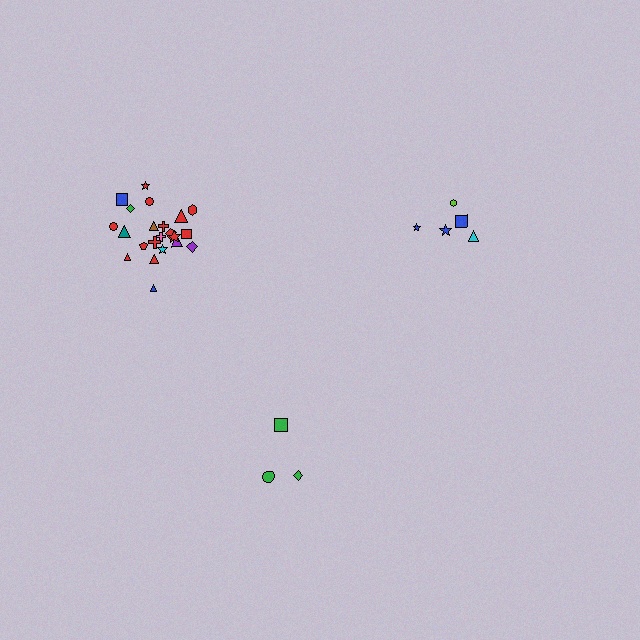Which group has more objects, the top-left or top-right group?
The top-left group.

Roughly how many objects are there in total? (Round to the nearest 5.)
Roughly 30 objects in total.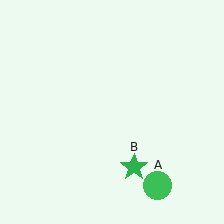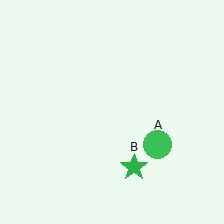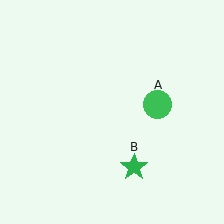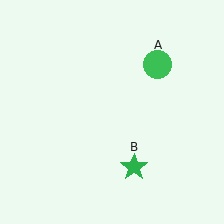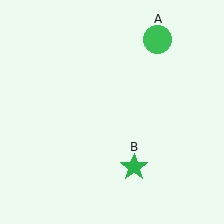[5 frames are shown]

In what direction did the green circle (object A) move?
The green circle (object A) moved up.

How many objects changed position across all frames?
1 object changed position: green circle (object A).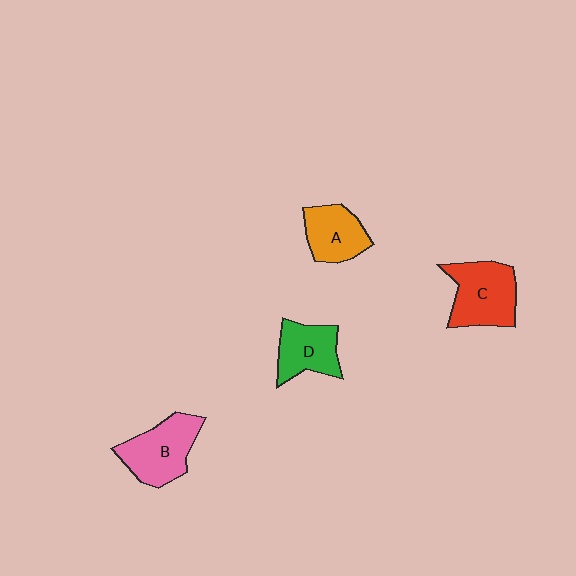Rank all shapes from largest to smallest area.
From largest to smallest: C (red), B (pink), D (green), A (orange).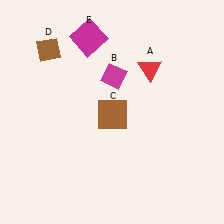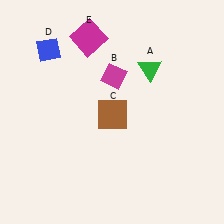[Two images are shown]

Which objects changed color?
A changed from red to green. D changed from brown to blue.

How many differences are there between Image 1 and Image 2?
There are 2 differences between the two images.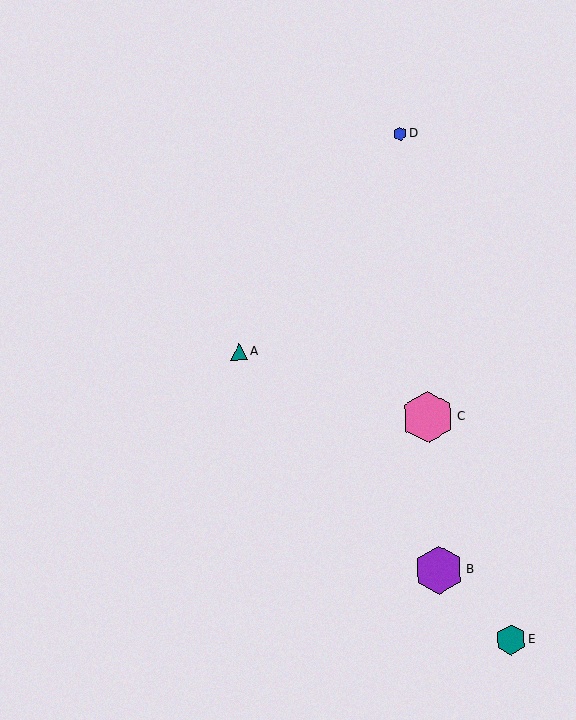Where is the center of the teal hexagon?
The center of the teal hexagon is at (511, 640).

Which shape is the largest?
The pink hexagon (labeled C) is the largest.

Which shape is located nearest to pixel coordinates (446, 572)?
The purple hexagon (labeled B) at (439, 570) is nearest to that location.